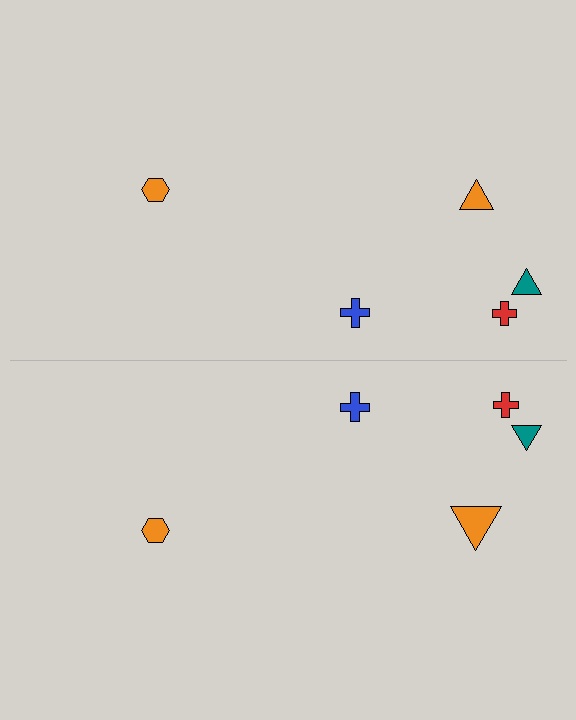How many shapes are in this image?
There are 10 shapes in this image.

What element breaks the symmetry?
The orange triangle on the bottom side has a different size than its mirror counterpart.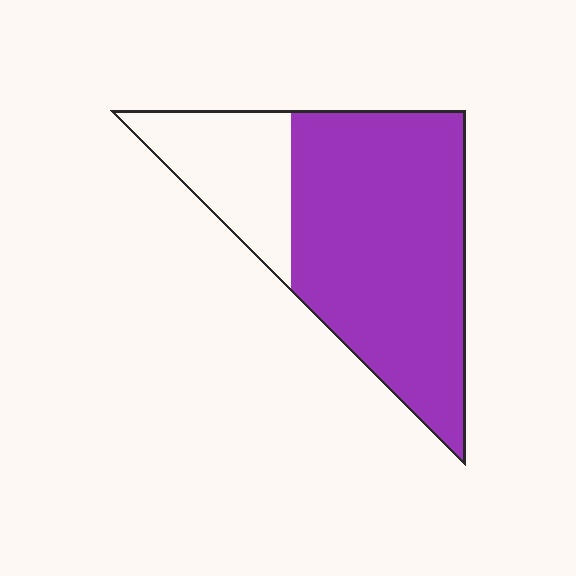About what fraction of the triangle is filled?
About three quarters (3/4).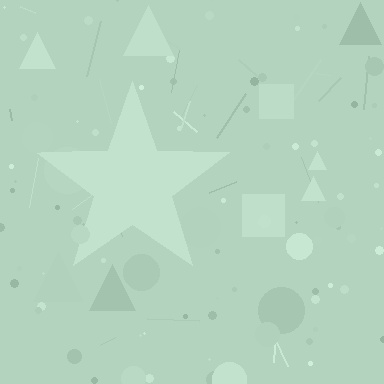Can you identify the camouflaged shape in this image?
The camouflaged shape is a star.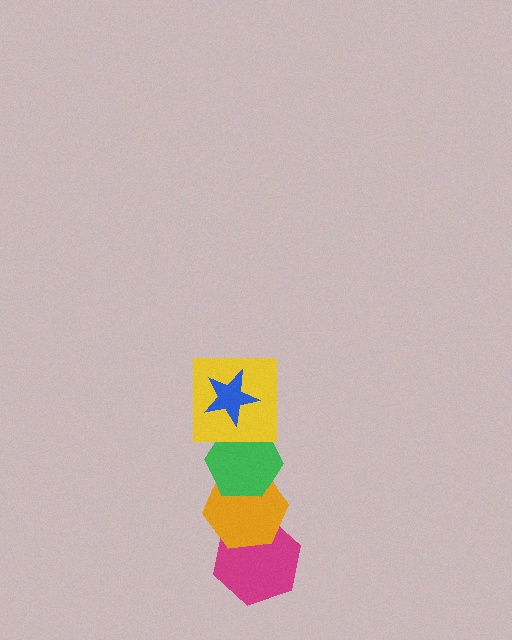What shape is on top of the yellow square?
The blue star is on top of the yellow square.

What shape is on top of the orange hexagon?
The green hexagon is on top of the orange hexagon.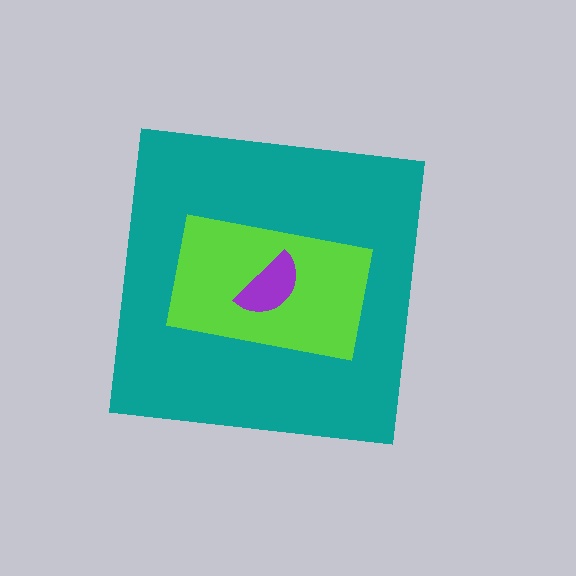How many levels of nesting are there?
3.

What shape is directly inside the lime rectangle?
The purple semicircle.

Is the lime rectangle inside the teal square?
Yes.